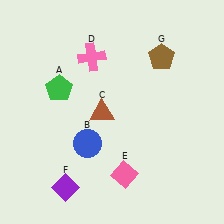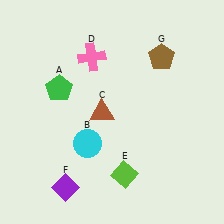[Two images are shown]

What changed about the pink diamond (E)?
In Image 1, E is pink. In Image 2, it changed to lime.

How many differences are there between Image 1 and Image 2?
There are 2 differences between the two images.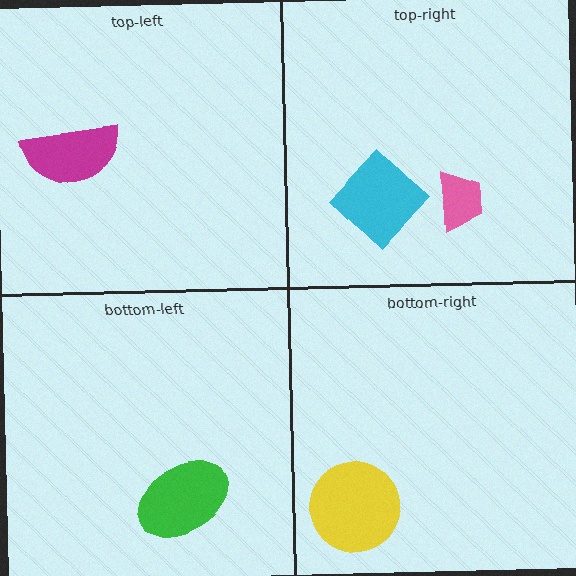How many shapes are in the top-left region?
1.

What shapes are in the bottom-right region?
The yellow circle.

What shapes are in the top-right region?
The cyan diamond, the pink trapezoid.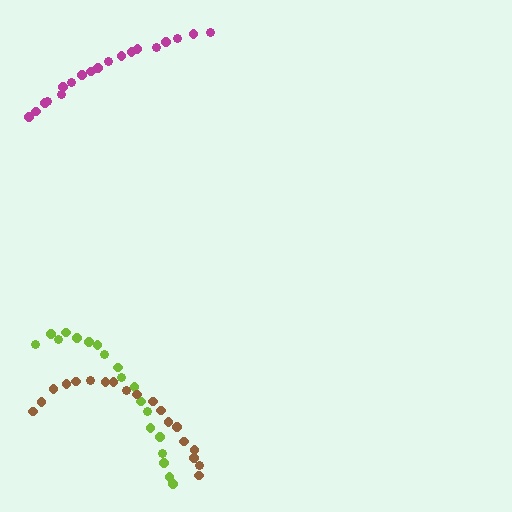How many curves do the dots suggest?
There are 3 distinct paths.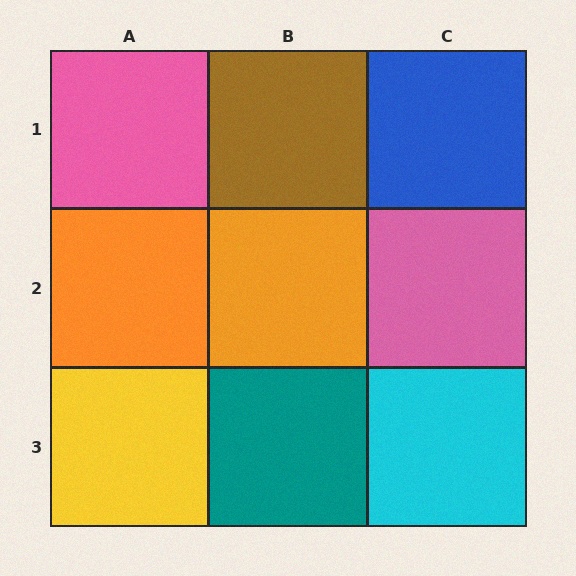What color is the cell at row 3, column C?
Cyan.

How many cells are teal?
1 cell is teal.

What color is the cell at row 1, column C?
Blue.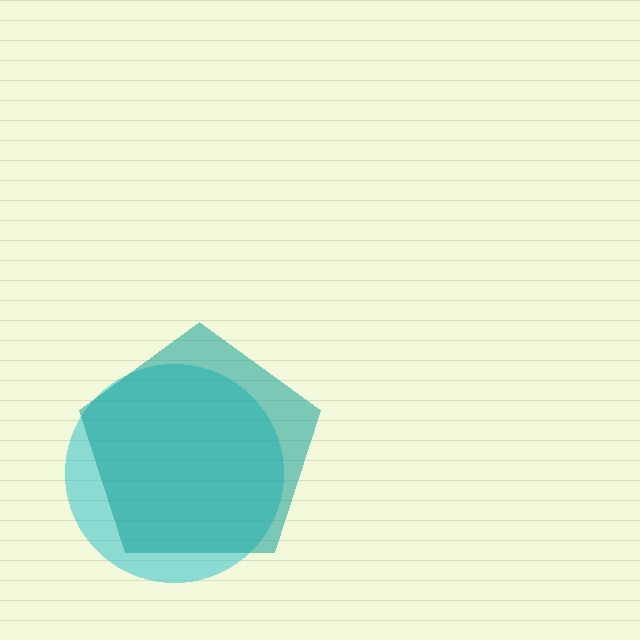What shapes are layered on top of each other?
The layered shapes are: a cyan circle, a teal pentagon.